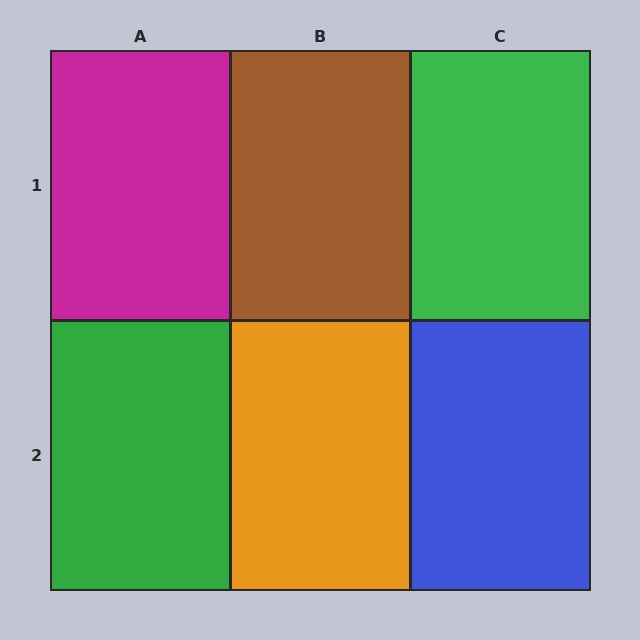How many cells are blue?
1 cell is blue.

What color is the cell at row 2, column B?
Orange.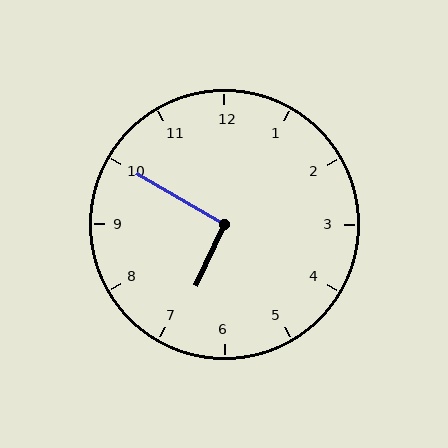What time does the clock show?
6:50.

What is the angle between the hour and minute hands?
Approximately 95 degrees.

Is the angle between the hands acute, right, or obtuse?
It is right.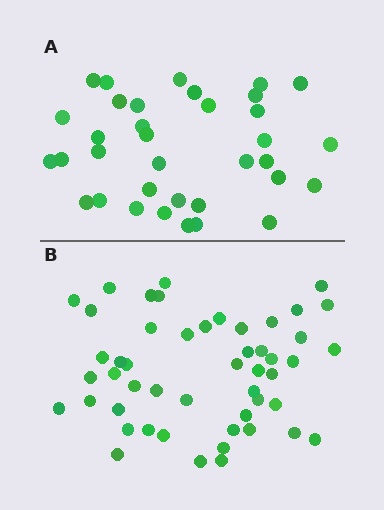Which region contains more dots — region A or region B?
Region B (the bottom region) has more dots.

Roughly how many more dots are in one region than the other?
Region B has approximately 15 more dots than region A.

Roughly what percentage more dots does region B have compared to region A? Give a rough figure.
About 45% more.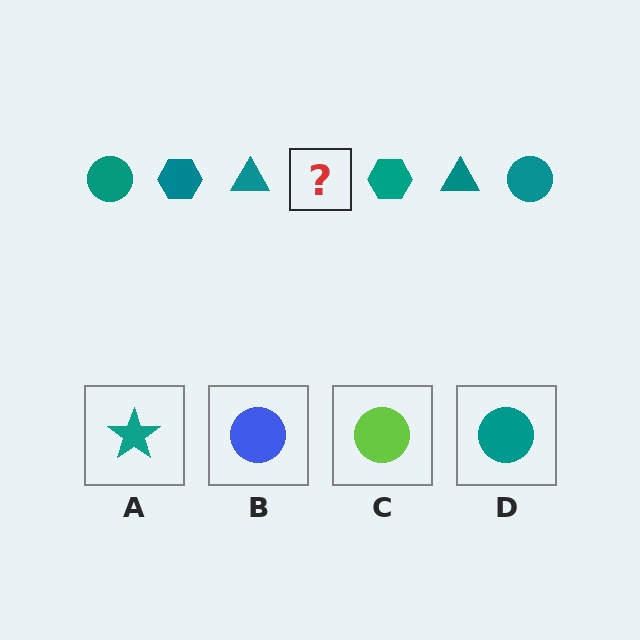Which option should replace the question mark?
Option D.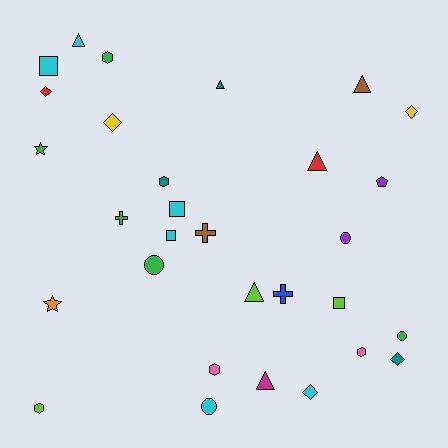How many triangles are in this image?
There are 6 triangles.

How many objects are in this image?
There are 30 objects.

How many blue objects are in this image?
There is 1 blue object.